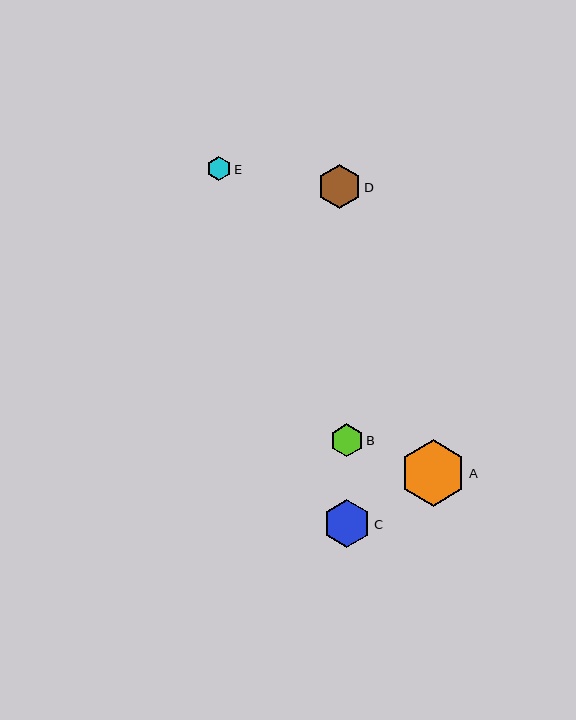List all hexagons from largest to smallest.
From largest to smallest: A, C, D, B, E.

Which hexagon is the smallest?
Hexagon E is the smallest with a size of approximately 24 pixels.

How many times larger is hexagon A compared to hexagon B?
Hexagon A is approximately 2.0 times the size of hexagon B.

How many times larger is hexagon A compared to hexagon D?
Hexagon A is approximately 1.5 times the size of hexagon D.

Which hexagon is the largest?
Hexagon A is the largest with a size of approximately 66 pixels.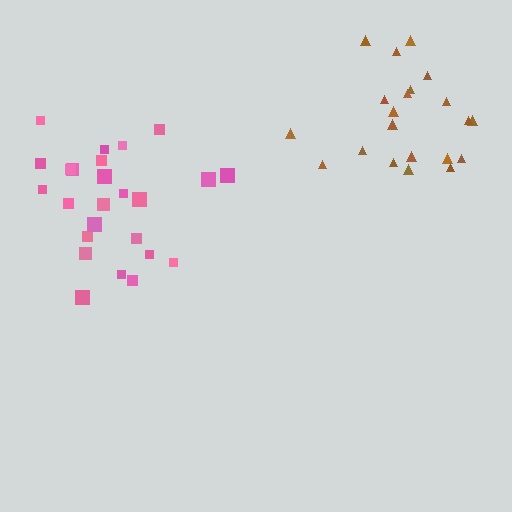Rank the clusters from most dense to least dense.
brown, pink.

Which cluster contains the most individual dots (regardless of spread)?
Pink (25).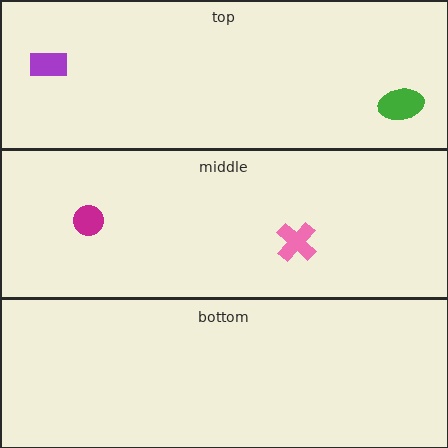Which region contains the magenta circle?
The middle region.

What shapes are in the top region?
The green ellipse, the purple rectangle.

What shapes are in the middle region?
The pink cross, the magenta circle.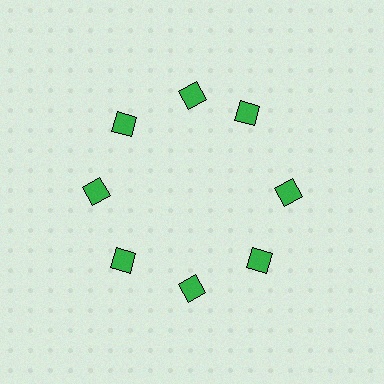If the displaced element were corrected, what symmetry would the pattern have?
It would have 8-fold rotational symmetry — the pattern would map onto itself every 45 degrees.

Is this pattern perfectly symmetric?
No. The 8 green squares are arranged in a ring, but one element near the 2 o'clock position is rotated out of alignment along the ring, breaking the 8-fold rotational symmetry.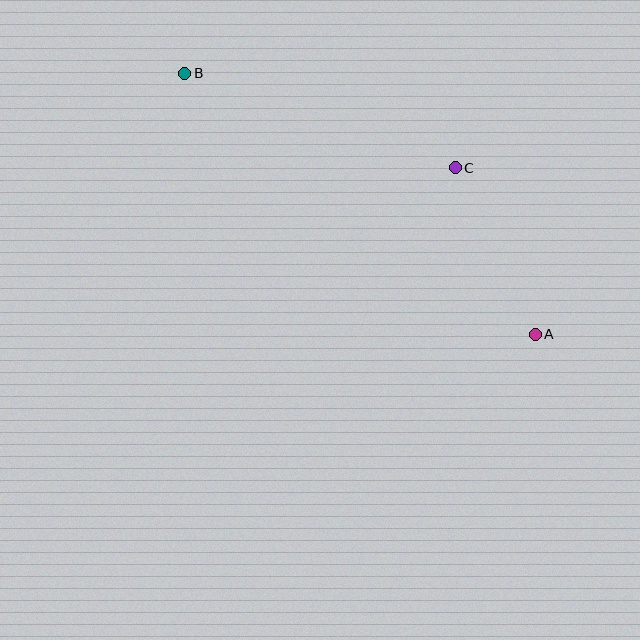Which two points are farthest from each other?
Points A and B are farthest from each other.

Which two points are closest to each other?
Points A and C are closest to each other.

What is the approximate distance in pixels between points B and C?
The distance between B and C is approximately 286 pixels.